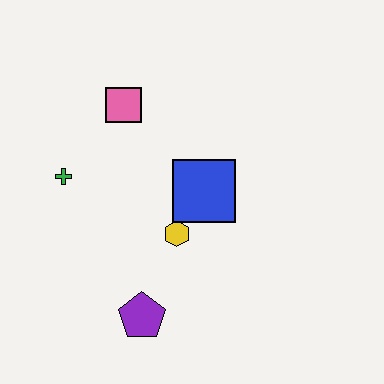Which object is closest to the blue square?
The yellow hexagon is closest to the blue square.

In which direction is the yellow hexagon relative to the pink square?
The yellow hexagon is below the pink square.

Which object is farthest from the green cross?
The purple pentagon is farthest from the green cross.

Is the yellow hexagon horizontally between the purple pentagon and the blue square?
Yes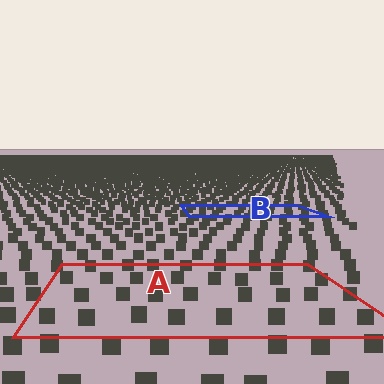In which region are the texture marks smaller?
The texture marks are smaller in region B, because it is farther away.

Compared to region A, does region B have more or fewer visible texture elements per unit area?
Region B has more texture elements per unit area — they are packed more densely because it is farther away.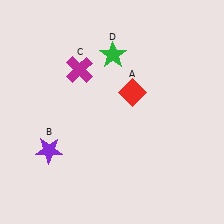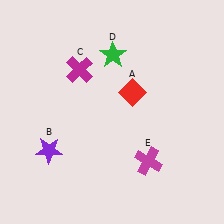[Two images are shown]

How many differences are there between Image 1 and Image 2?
There is 1 difference between the two images.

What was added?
A magenta cross (E) was added in Image 2.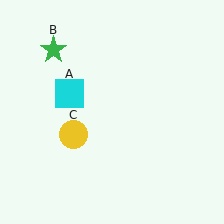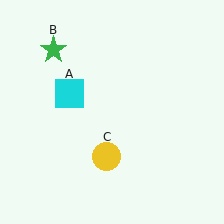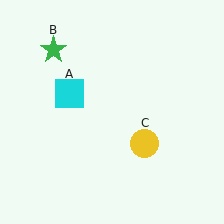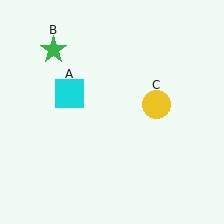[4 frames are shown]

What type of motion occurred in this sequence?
The yellow circle (object C) rotated counterclockwise around the center of the scene.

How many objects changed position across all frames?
1 object changed position: yellow circle (object C).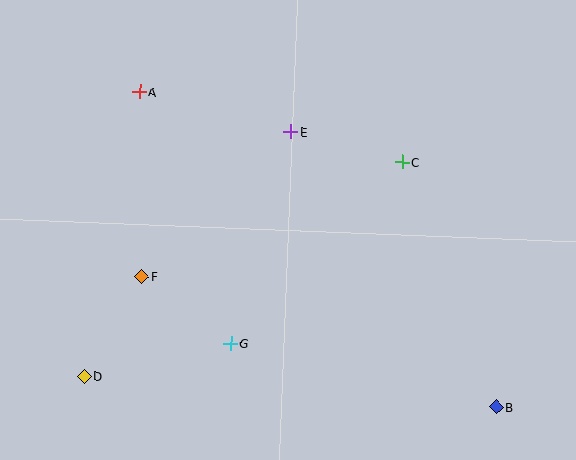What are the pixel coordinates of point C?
Point C is at (402, 162).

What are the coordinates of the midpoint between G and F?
The midpoint between G and F is at (186, 310).